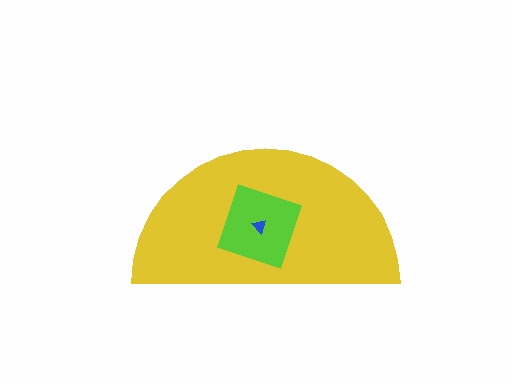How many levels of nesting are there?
3.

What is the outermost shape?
The yellow semicircle.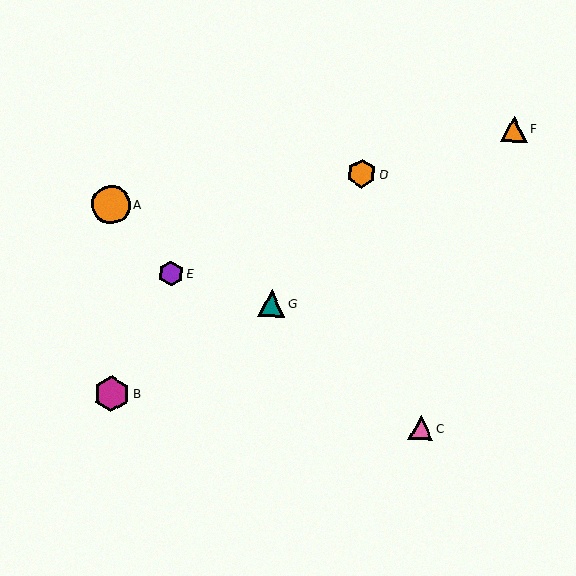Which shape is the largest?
The orange circle (labeled A) is the largest.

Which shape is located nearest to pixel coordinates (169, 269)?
The purple hexagon (labeled E) at (171, 273) is nearest to that location.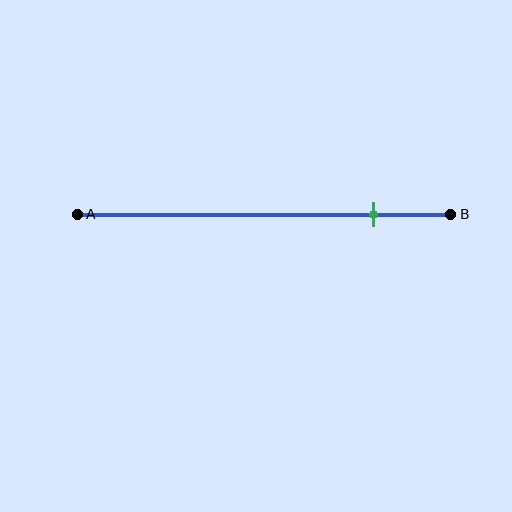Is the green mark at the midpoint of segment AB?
No, the mark is at about 80% from A, not at the 50% midpoint.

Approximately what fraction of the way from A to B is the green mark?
The green mark is approximately 80% of the way from A to B.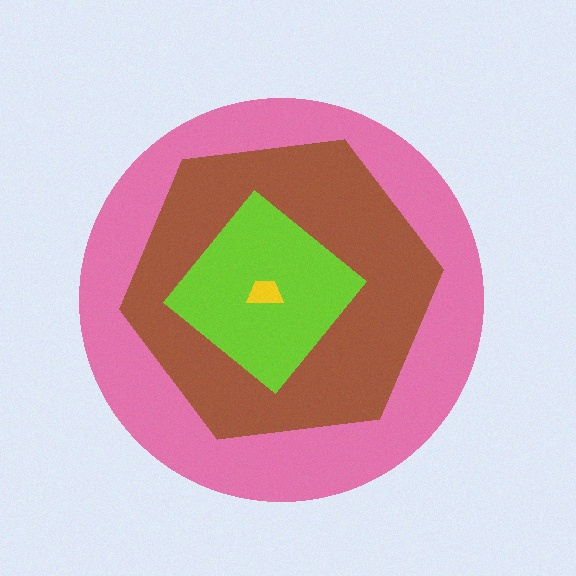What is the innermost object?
The yellow trapezoid.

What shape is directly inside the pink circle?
The brown hexagon.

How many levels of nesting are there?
4.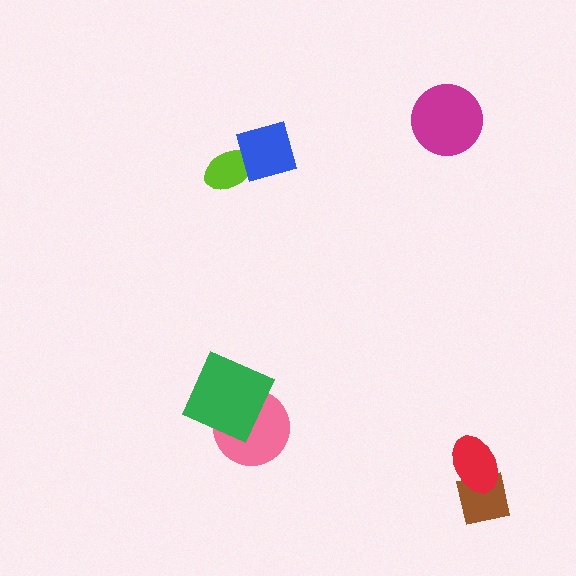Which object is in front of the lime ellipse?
The blue diamond is in front of the lime ellipse.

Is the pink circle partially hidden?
Yes, it is partially covered by another shape.